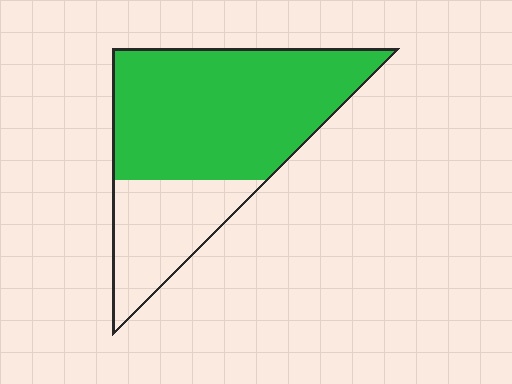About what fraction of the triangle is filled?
About two thirds (2/3).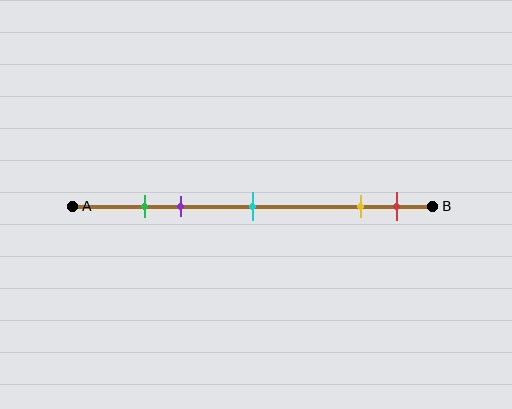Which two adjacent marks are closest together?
The green and purple marks are the closest adjacent pair.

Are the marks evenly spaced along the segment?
No, the marks are not evenly spaced.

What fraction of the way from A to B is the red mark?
The red mark is approximately 90% (0.9) of the way from A to B.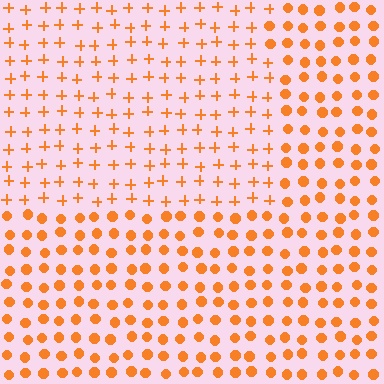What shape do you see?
I see a rectangle.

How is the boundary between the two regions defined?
The boundary is defined by a change in element shape: plus signs inside vs. circles outside. All elements share the same color and spacing.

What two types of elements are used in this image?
The image uses plus signs inside the rectangle region and circles outside it.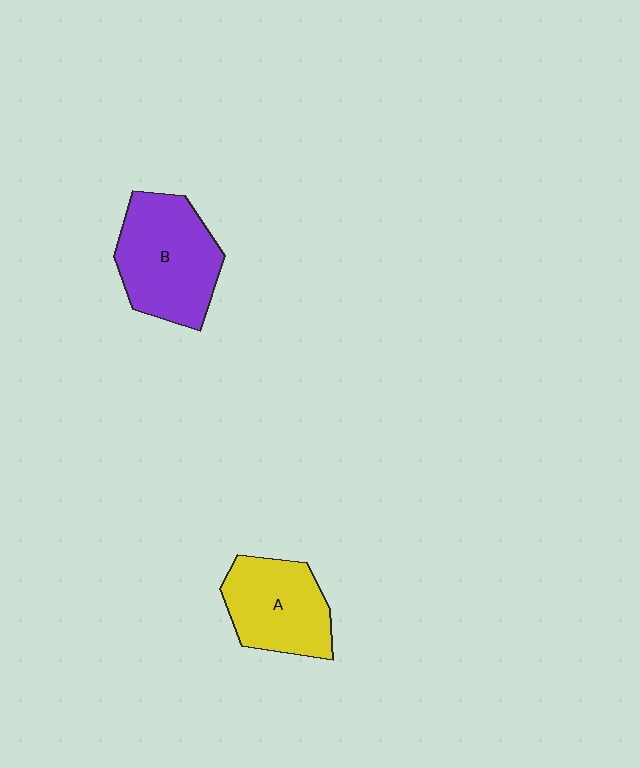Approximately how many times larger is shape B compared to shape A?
Approximately 1.2 times.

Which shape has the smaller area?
Shape A (yellow).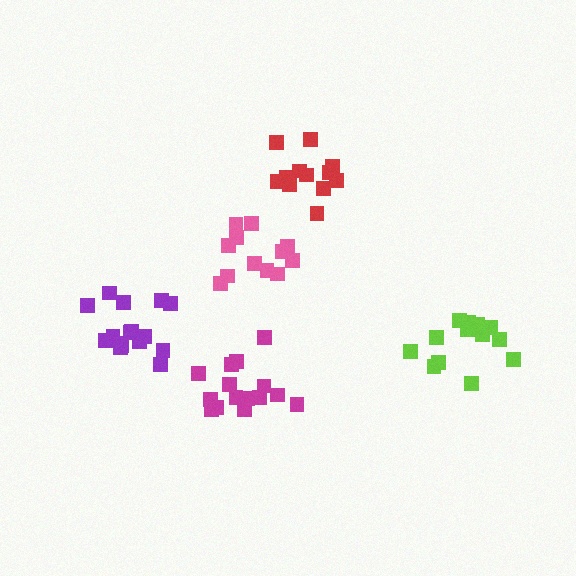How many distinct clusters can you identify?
There are 5 distinct clusters.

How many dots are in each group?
Group 1: 13 dots, Group 2: 16 dots, Group 3: 12 dots, Group 4: 12 dots, Group 5: 16 dots (69 total).